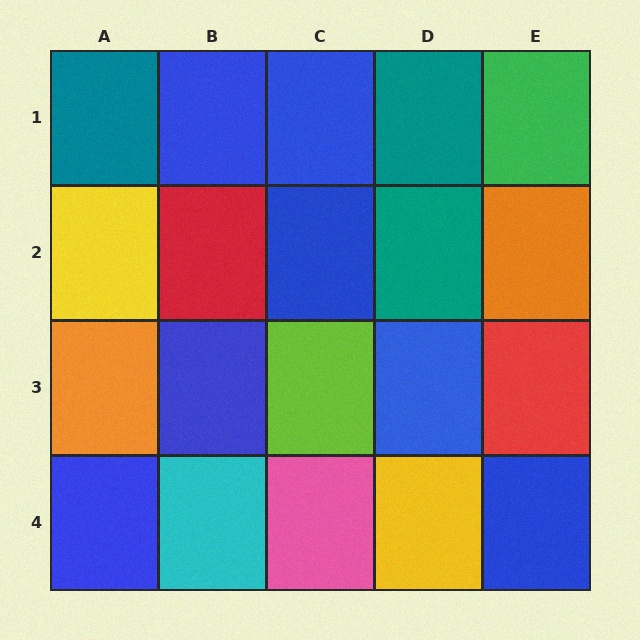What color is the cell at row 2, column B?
Red.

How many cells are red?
2 cells are red.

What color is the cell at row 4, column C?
Pink.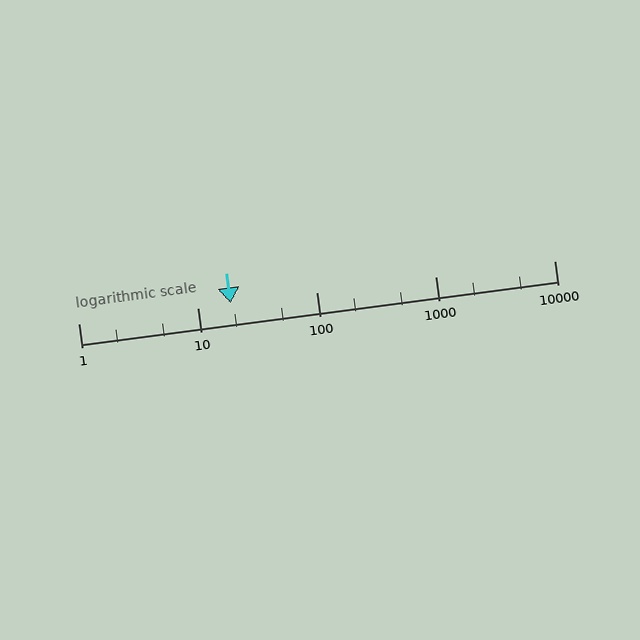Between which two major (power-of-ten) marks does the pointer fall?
The pointer is between 10 and 100.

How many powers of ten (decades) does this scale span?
The scale spans 4 decades, from 1 to 10000.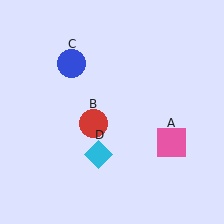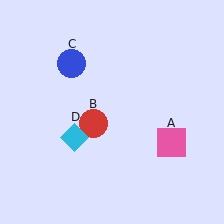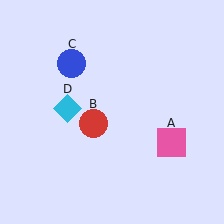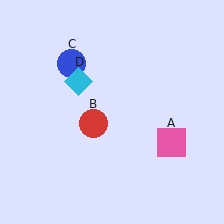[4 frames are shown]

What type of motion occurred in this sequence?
The cyan diamond (object D) rotated clockwise around the center of the scene.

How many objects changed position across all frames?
1 object changed position: cyan diamond (object D).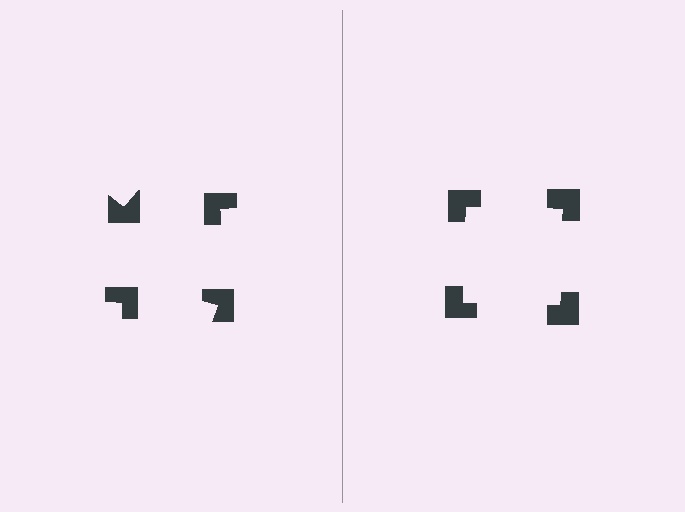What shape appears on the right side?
An illusory square.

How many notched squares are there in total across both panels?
8 — 4 on each side.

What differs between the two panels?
The notched squares are positioned identically on both sides; only the wedge orientations differ. On the right they align to a square; on the left they are misaligned.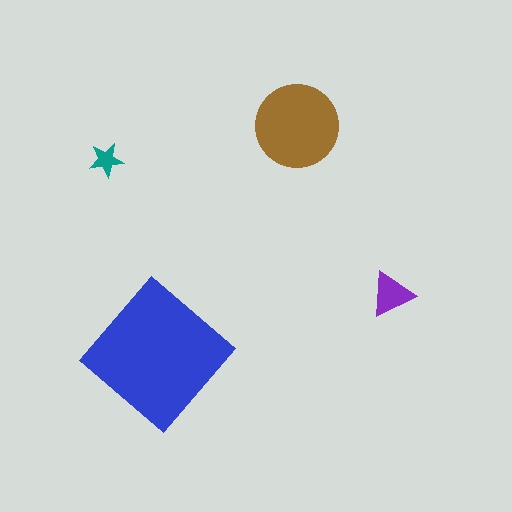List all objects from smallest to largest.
The teal star, the purple triangle, the brown circle, the blue diamond.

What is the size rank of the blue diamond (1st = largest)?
1st.